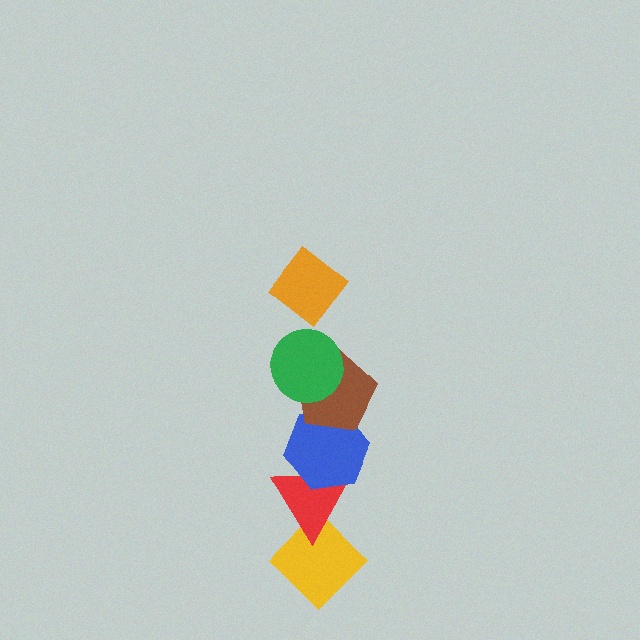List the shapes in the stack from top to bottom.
From top to bottom: the orange diamond, the green circle, the brown pentagon, the blue hexagon, the red triangle, the yellow diamond.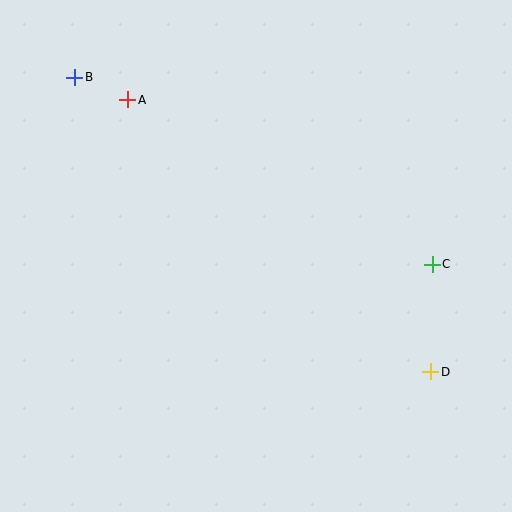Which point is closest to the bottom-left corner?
Point A is closest to the bottom-left corner.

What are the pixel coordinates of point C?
Point C is at (432, 264).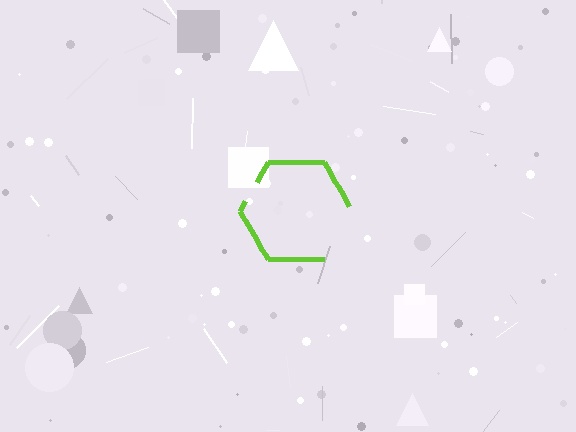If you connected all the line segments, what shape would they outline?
They would outline a hexagon.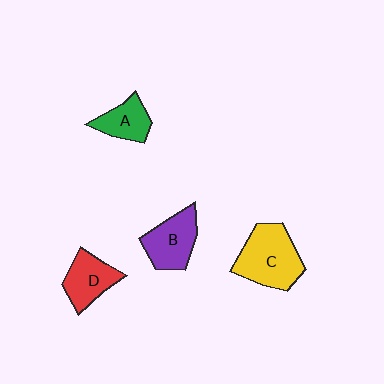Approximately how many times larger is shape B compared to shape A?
Approximately 1.4 times.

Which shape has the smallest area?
Shape A (green).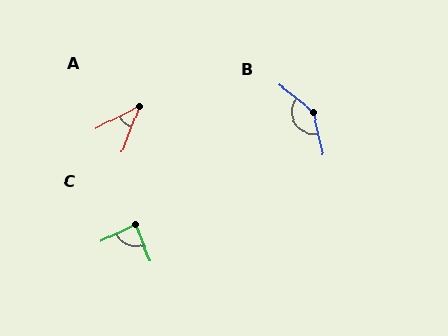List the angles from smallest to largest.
A (42°), C (87°), B (142°).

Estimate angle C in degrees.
Approximately 87 degrees.